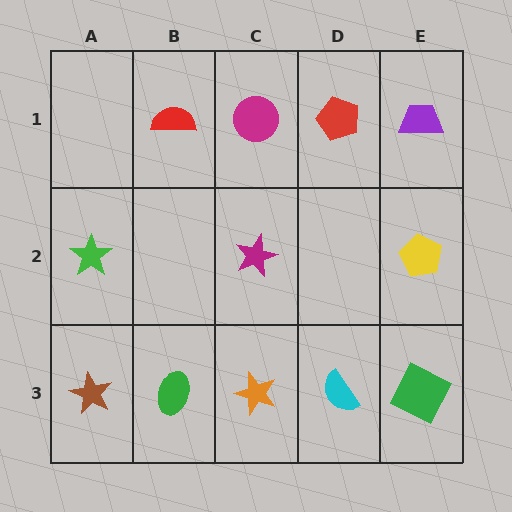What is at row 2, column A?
A green star.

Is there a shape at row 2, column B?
No, that cell is empty.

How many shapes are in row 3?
5 shapes.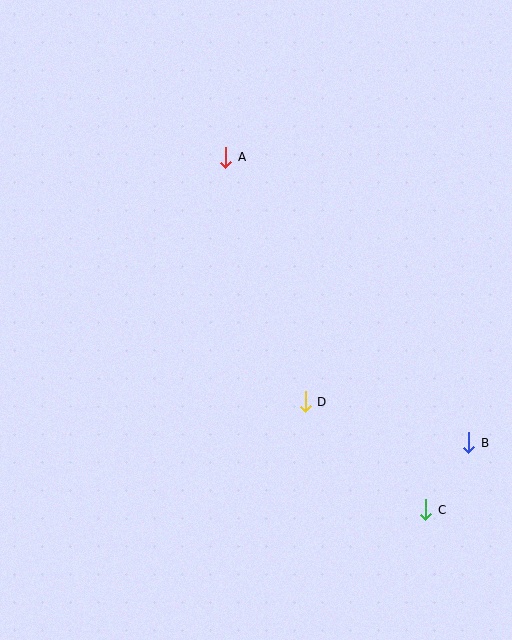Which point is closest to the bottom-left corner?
Point D is closest to the bottom-left corner.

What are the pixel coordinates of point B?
Point B is at (469, 443).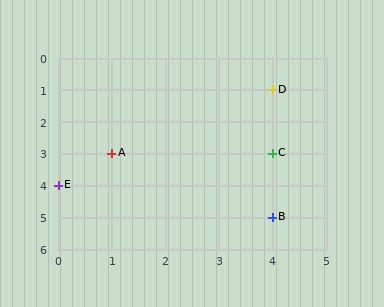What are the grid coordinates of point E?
Point E is at grid coordinates (0, 4).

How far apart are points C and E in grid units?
Points C and E are 4 columns and 1 row apart (about 4.1 grid units diagonally).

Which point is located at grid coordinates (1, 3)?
Point A is at (1, 3).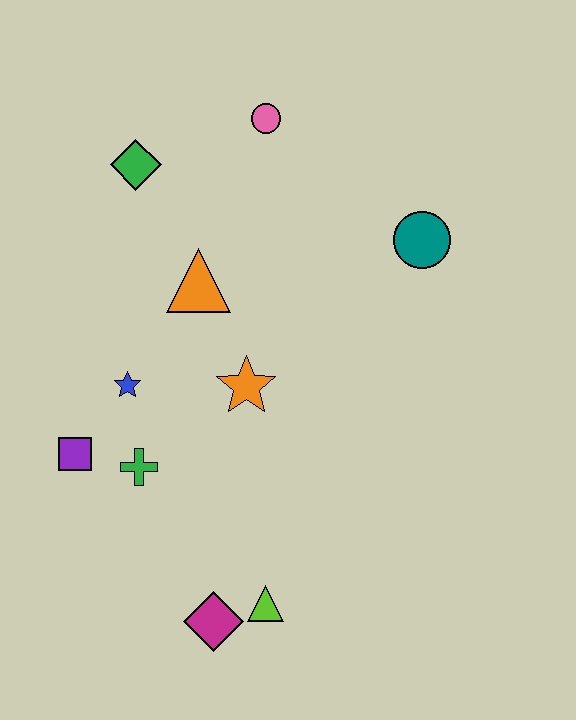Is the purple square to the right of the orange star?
No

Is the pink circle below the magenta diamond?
No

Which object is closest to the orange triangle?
The orange star is closest to the orange triangle.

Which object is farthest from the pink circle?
The magenta diamond is farthest from the pink circle.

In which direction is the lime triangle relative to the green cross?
The lime triangle is below the green cross.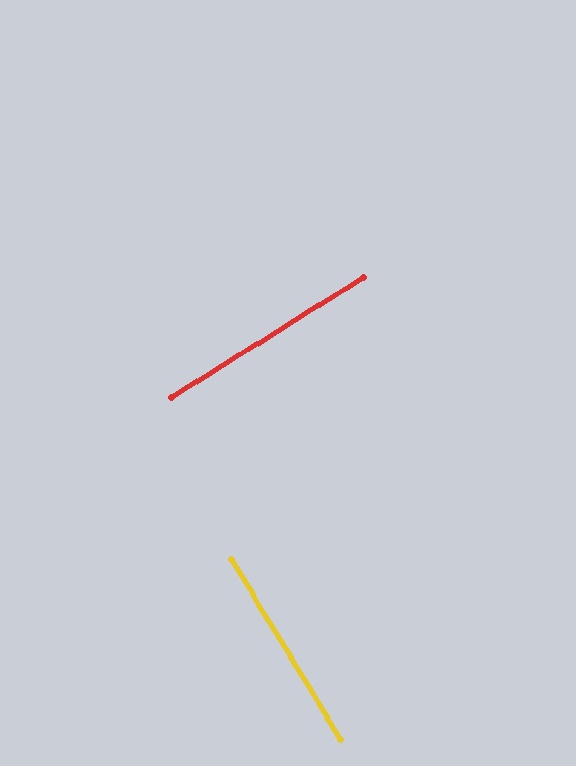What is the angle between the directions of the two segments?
Approximately 89 degrees.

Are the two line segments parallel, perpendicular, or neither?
Perpendicular — they meet at approximately 89°.